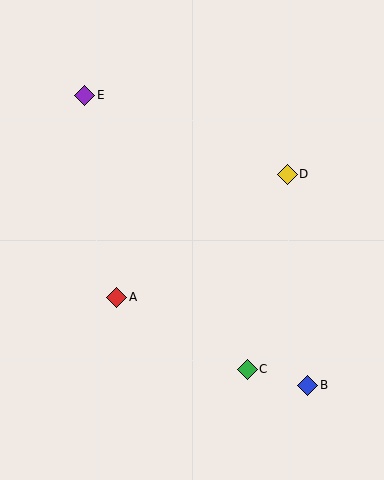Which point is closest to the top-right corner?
Point D is closest to the top-right corner.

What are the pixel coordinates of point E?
Point E is at (85, 95).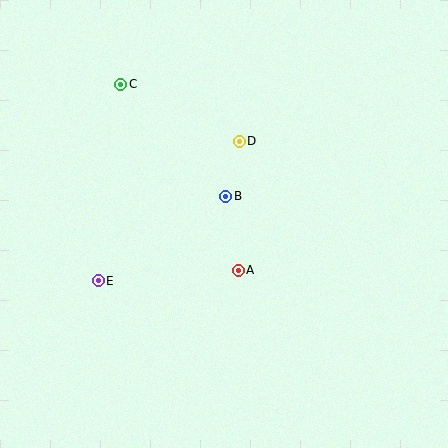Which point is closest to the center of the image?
Point B at (226, 196) is closest to the center.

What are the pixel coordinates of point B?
Point B is at (226, 196).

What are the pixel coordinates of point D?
Point D is at (239, 141).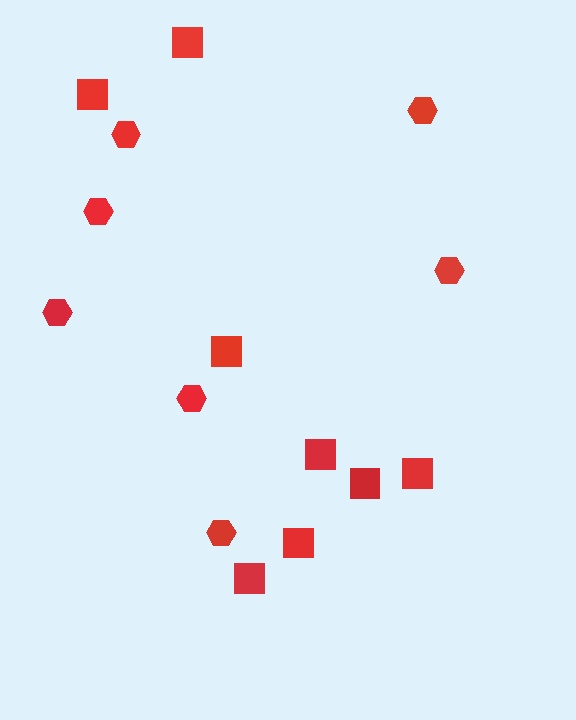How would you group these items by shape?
There are 2 groups: one group of squares (8) and one group of hexagons (7).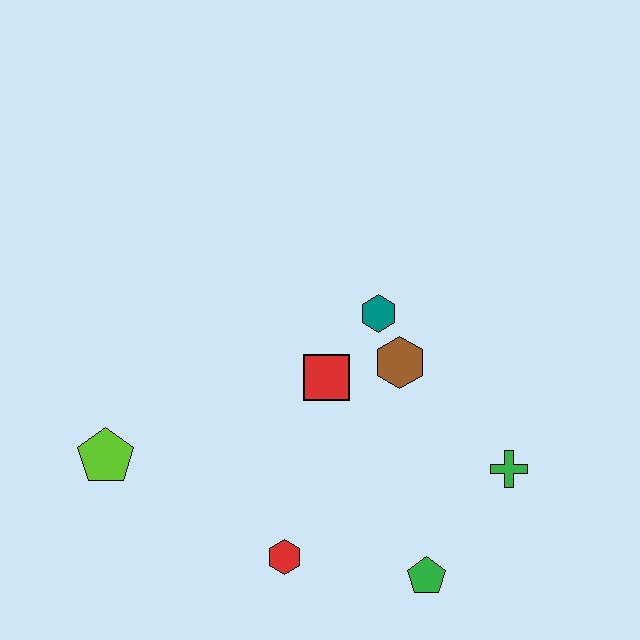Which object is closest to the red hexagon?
The green pentagon is closest to the red hexagon.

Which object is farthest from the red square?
The lime pentagon is farthest from the red square.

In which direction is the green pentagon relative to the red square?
The green pentagon is below the red square.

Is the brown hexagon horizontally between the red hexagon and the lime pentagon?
No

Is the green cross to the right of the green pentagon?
Yes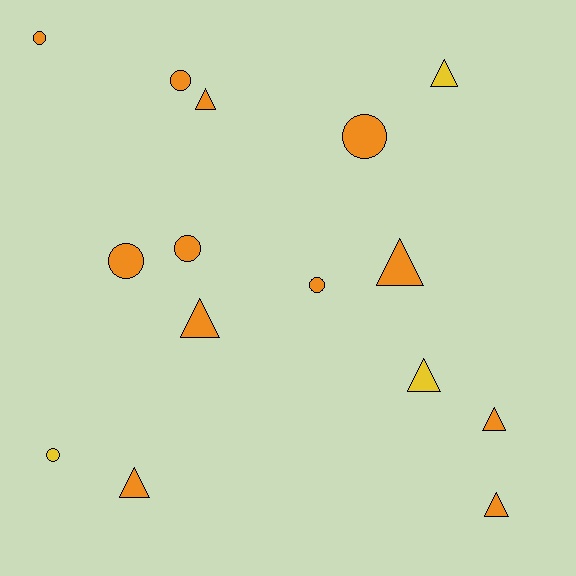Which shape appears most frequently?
Triangle, with 8 objects.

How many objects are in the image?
There are 15 objects.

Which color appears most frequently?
Orange, with 12 objects.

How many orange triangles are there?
There are 6 orange triangles.